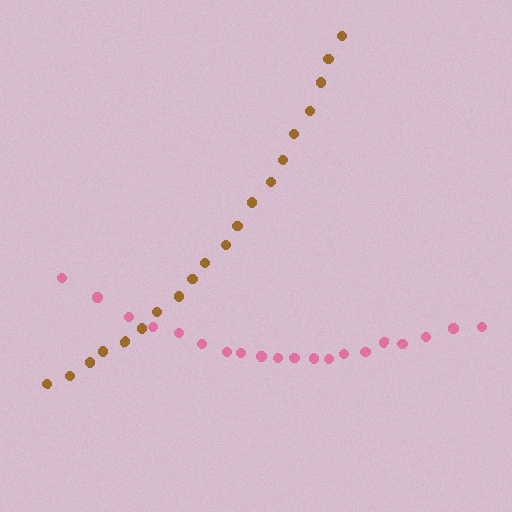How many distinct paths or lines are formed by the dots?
There are 2 distinct paths.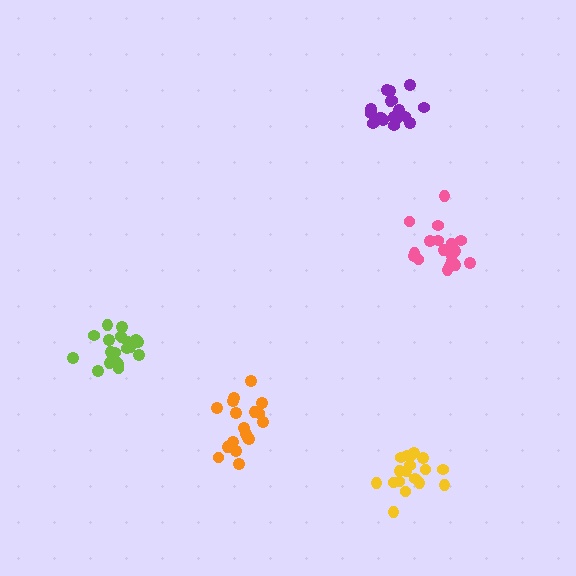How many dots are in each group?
Group 1: 20 dots, Group 2: 19 dots, Group 3: 18 dots, Group 4: 19 dots, Group 5: 18 dots (94 total).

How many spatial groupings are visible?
There are 5 spatial groupings.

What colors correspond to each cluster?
The clusters are colored: lime, pink, yellow, orange, purple.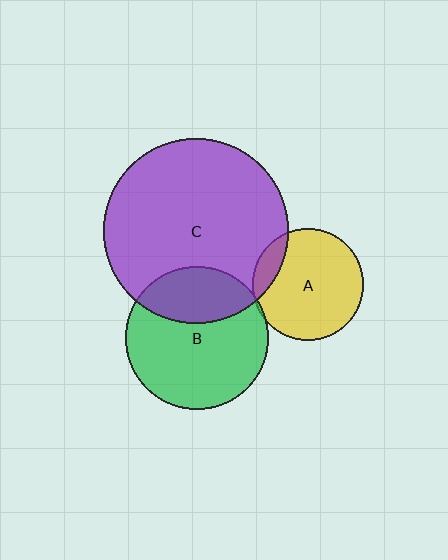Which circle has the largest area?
Circle C (purple).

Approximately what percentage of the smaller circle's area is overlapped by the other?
Approximately 30%.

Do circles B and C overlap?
Yes.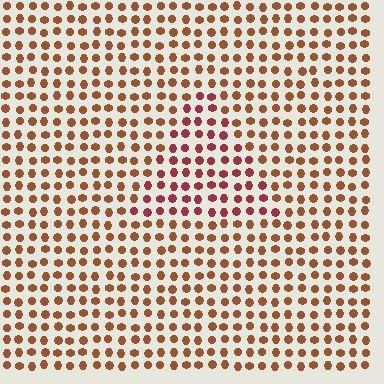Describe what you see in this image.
The image is filled with small brown elements in a uniform arrangement. A triangle-shaped region is visible where the elements are tinted to a slightly different hue, forming a subtle color boundary.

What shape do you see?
I see a triangle.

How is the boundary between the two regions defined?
The boundary is defined purely by a slight shift in hue (about 34 degrees). Spacing, size, and orientation are identical on both sides.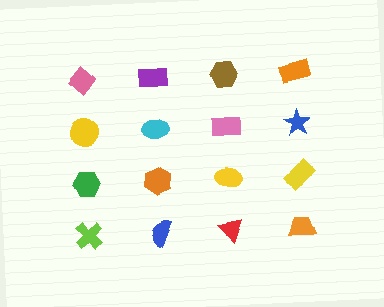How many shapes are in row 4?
4 shapes.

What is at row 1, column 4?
An orange rectangle.